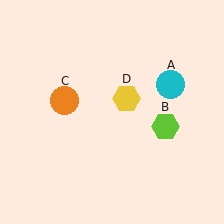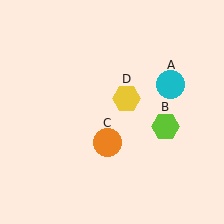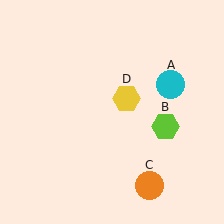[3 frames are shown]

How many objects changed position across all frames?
1 object changed position: orange circle (object C).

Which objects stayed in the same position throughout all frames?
Cyan circle (object A) and lime hexagon (object B) and yellow hexagon (object D) remained stationary.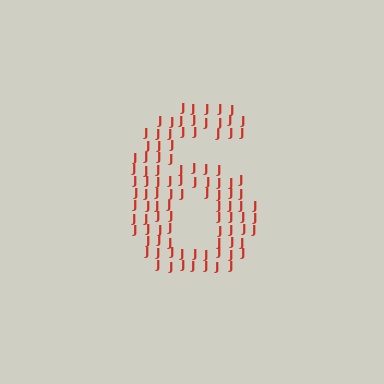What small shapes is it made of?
It is made of small letter J's.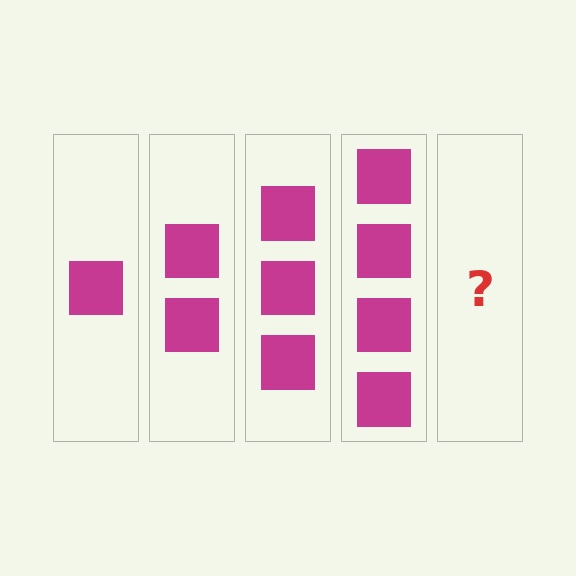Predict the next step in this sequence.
The next step is 5 squares.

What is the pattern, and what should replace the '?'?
The pattern is that each step adds one more square. The '?' should be 5 squares.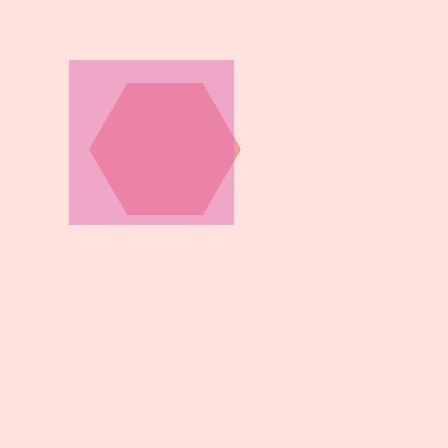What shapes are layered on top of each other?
The layered shapes are: a red hexagon, a pink square.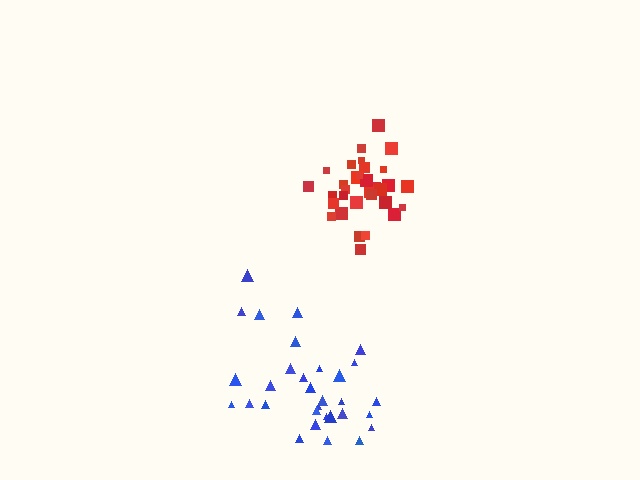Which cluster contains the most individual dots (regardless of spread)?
Red (35).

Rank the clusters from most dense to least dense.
red, blue.